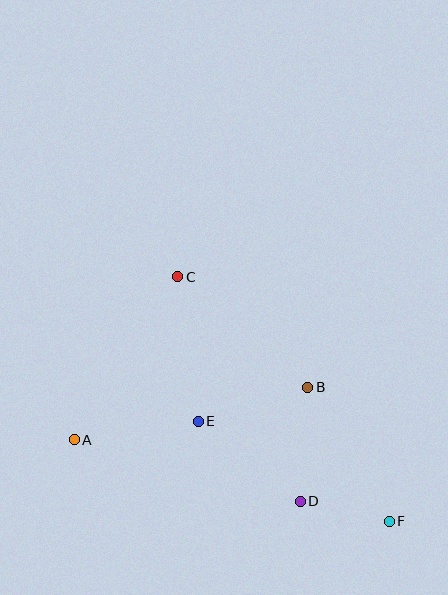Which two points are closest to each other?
Points D and F are closest to each other.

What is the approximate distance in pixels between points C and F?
The distance between C and F is approximately 323 pixels.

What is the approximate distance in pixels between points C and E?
The distance between C and E is approximately 146 pixels.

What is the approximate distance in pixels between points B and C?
The distance between B and C is approximately 171 pixels.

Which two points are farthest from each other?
Points A and F are farthest from each other.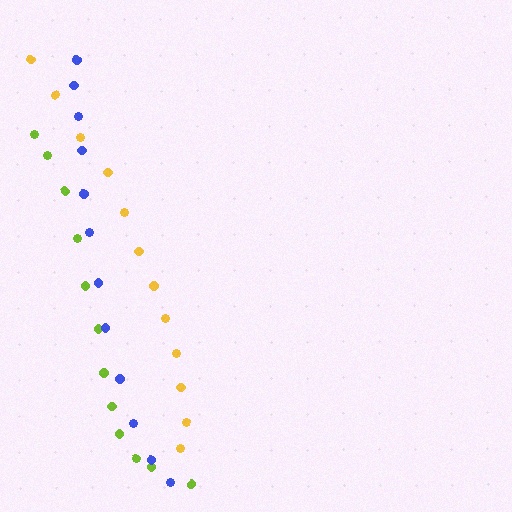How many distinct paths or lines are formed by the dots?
There are 3 distinct paths.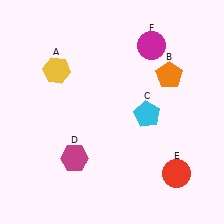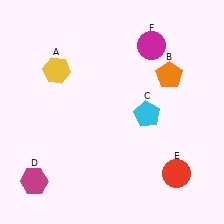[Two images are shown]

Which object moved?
The magenta hexagon (D) moved left.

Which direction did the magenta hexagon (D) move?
The magenta hexagon (D) moved left.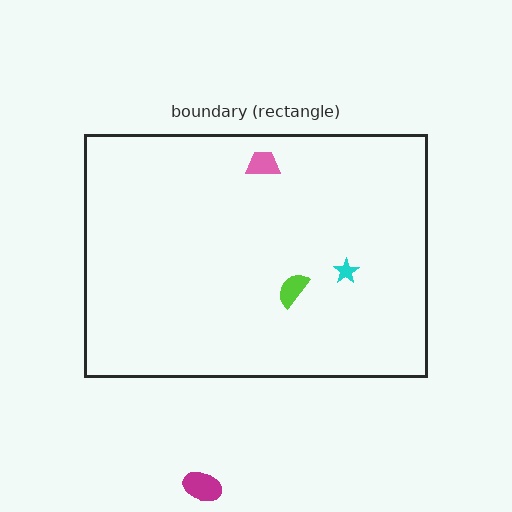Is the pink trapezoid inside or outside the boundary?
Inside.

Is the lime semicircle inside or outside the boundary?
Inside.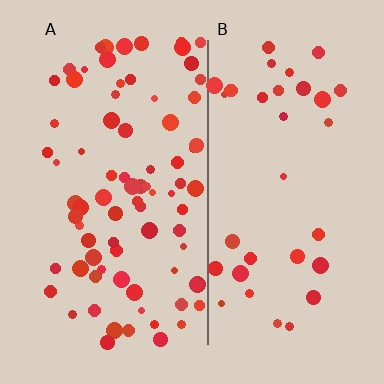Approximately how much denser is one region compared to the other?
Approximately 2.3× — region A over region B.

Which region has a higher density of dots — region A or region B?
A (the left).